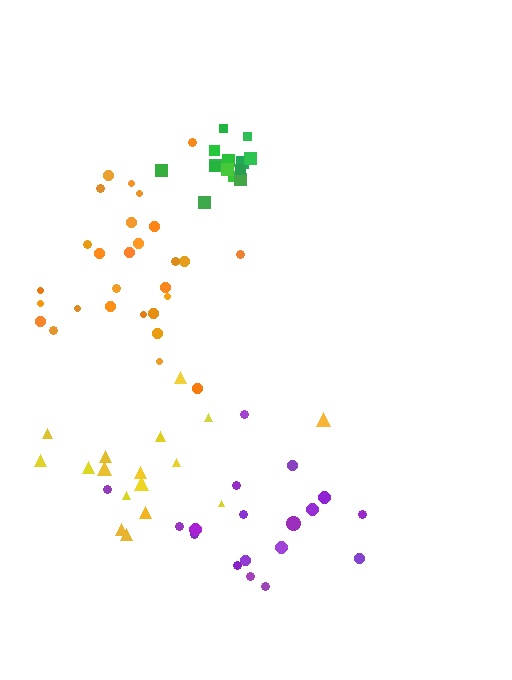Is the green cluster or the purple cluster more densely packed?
Green.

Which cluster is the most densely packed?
Green.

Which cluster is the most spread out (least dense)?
Yellow.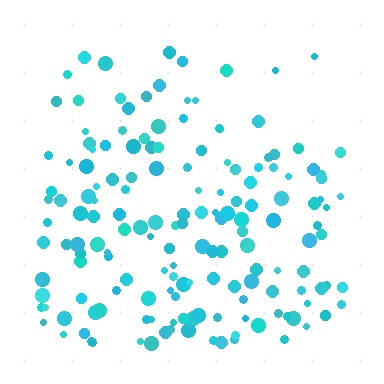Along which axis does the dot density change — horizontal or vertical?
Vertical.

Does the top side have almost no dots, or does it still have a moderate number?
Still a moderate number, just noticeably fewer than the bottom.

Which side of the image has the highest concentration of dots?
The bottom.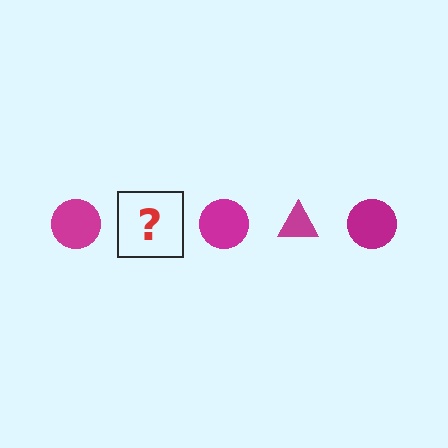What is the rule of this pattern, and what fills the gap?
The rule is that the pattern cycles through circle, triangle shapes in magenta. The gap should be filled with a magenta triangle.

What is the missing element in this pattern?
The missing element is a magenta triangle.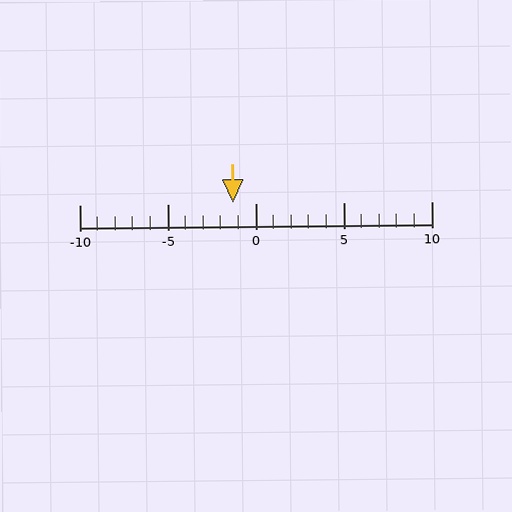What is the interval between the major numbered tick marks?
The major tick marks are spaced 5 units apart.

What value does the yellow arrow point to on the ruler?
The yellow arrow points to approximately -1.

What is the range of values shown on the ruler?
The ruler shows values from -10 to 10.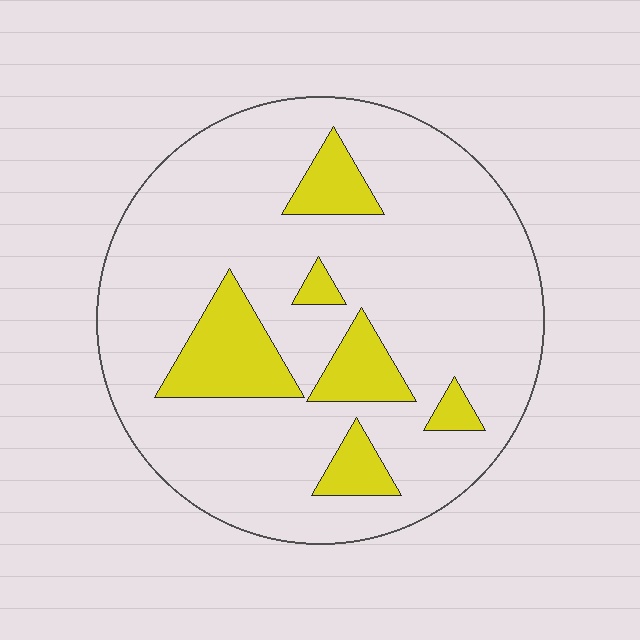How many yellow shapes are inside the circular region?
6.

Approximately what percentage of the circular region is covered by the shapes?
Approximately 15%.